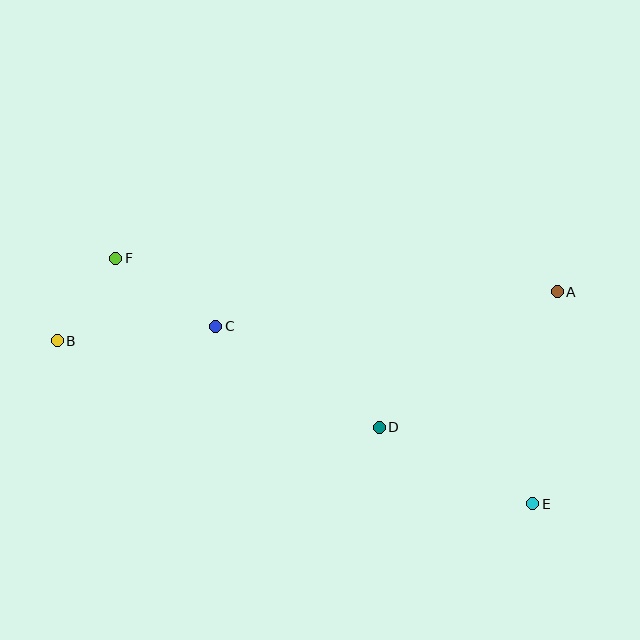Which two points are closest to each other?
Points B and F are closest to each other.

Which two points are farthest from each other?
Points B and E are farthest from each other.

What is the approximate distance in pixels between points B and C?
The distance between B and C is approximately 159 pixels.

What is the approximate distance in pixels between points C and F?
The distance between C and F is approximately 121 pixels.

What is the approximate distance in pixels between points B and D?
The distance between B and D is approximately 334 pixels.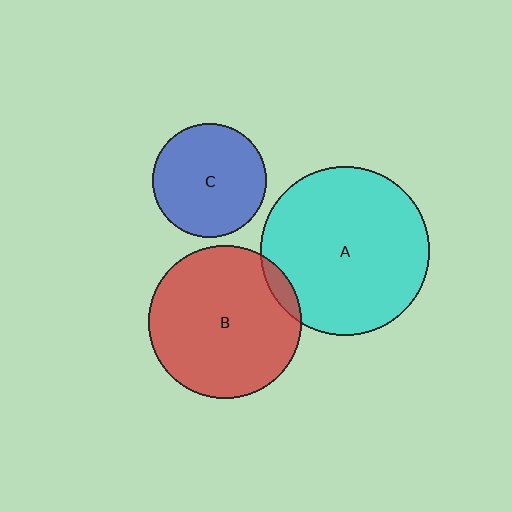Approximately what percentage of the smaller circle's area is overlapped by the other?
Approximately 5%.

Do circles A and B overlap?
Yes.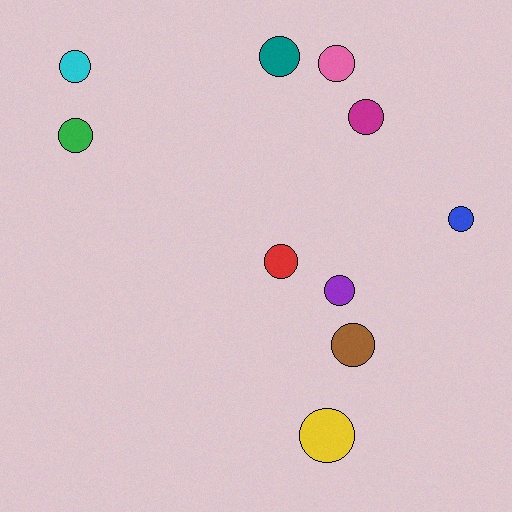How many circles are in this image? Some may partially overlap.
There are 10 circles.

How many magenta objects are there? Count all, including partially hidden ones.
There is 1 magenta object.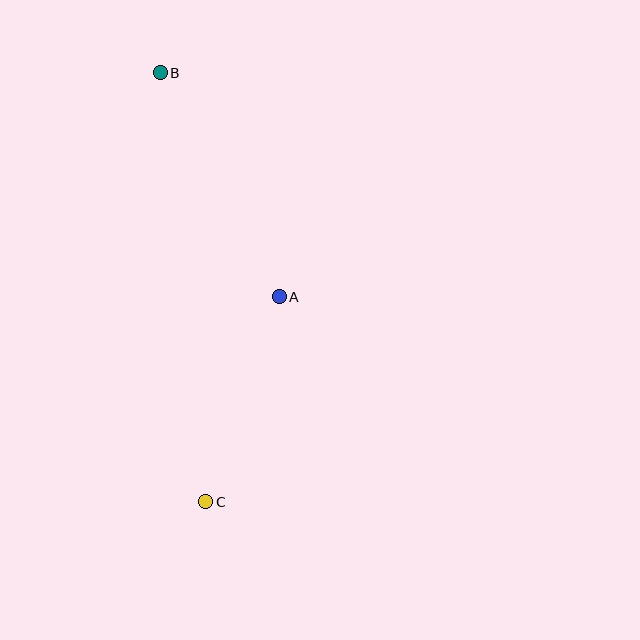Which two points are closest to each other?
Points A and C are closest to each other.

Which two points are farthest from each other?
Points B and C are farthest from each other.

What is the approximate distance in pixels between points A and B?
The distance between A and B is approximately 254 pixels.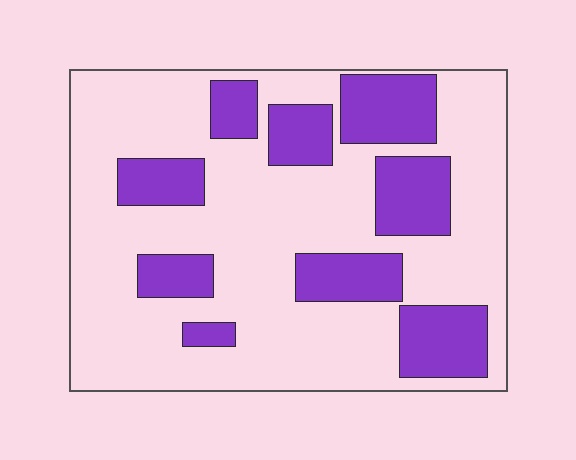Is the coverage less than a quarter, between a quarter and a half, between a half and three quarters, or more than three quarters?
Between a quarter and a half.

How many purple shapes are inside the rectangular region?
9.